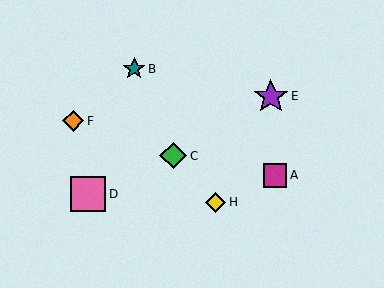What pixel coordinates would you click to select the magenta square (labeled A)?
Click at (275, 175) to select the magenta square A.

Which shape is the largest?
The pink square (labeled D) is the largest.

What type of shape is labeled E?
Shape E is a purple star.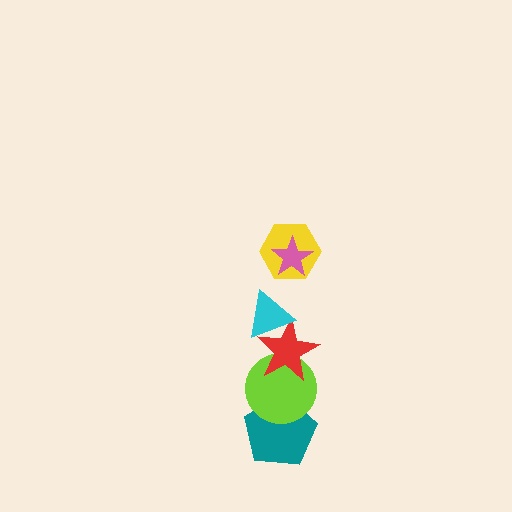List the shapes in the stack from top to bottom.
From top to bottom: the pink star, the yellow hexagon, the cyan triangle, the red star, the lime circle, the teal pentagon.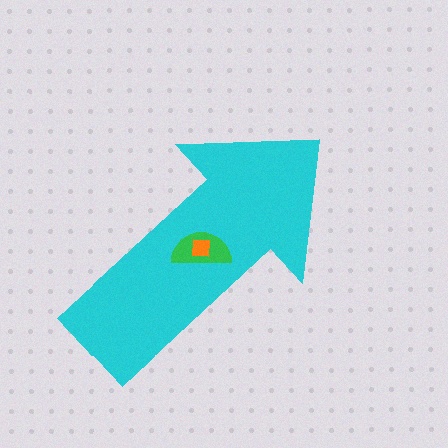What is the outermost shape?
The cyan arrow.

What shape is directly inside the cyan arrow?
The green semicircle.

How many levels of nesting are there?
3.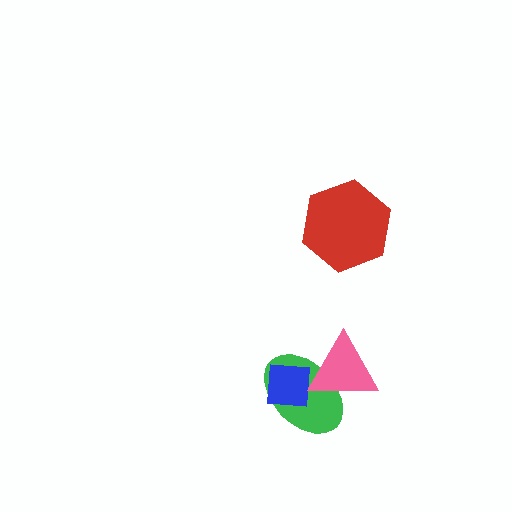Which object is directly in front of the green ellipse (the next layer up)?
The blue square is directly in front of the green ellipse.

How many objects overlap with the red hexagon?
0 objects overlap with the red hexagon.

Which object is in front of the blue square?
The pink triangle is in front of the blue square.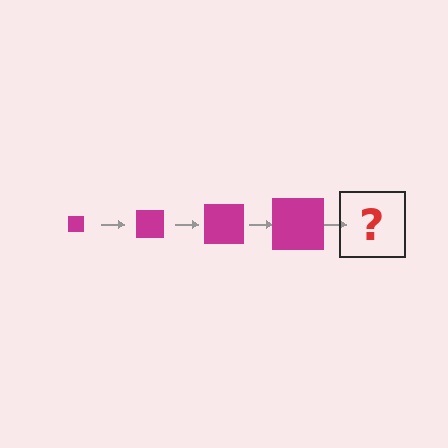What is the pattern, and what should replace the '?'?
The pattern is that the square gets progressively larger each step. The '?' should be a magenta square, larger than the previous one.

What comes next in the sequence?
The next element should be a magenta square, larger than the previous one.